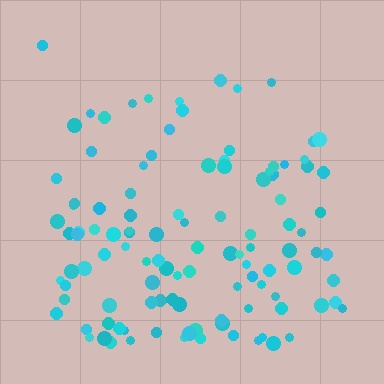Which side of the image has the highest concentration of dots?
The bottom.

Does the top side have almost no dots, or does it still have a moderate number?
Still a moderate number, just noticeably fewer than the bottom.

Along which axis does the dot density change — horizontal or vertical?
Vertical.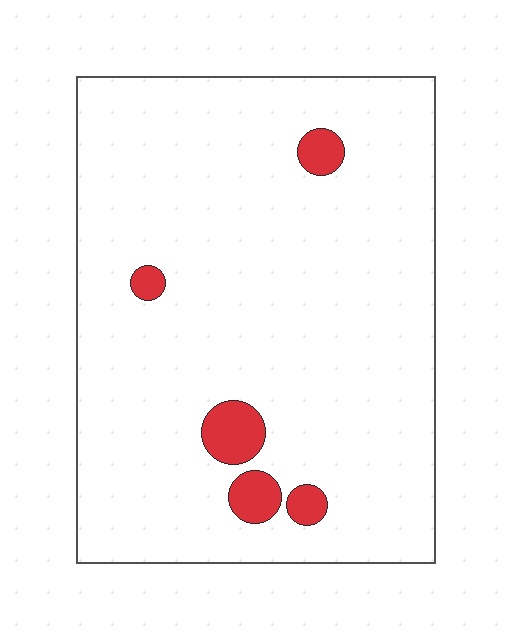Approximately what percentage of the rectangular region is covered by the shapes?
Approximately 5%.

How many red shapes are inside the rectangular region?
5.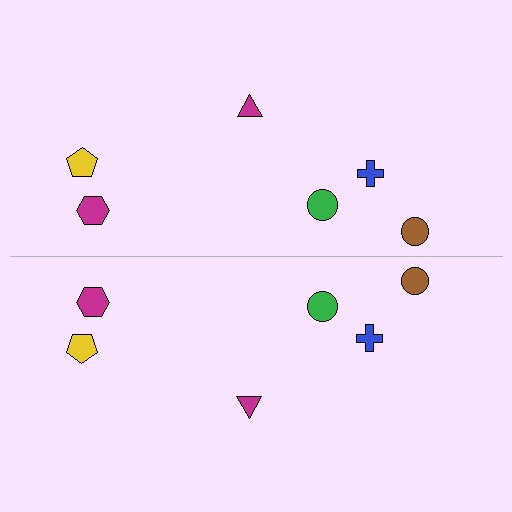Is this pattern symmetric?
Yes, this pattern has bilateral (reflection) symmetry.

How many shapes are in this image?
There are 12 shapes in this image.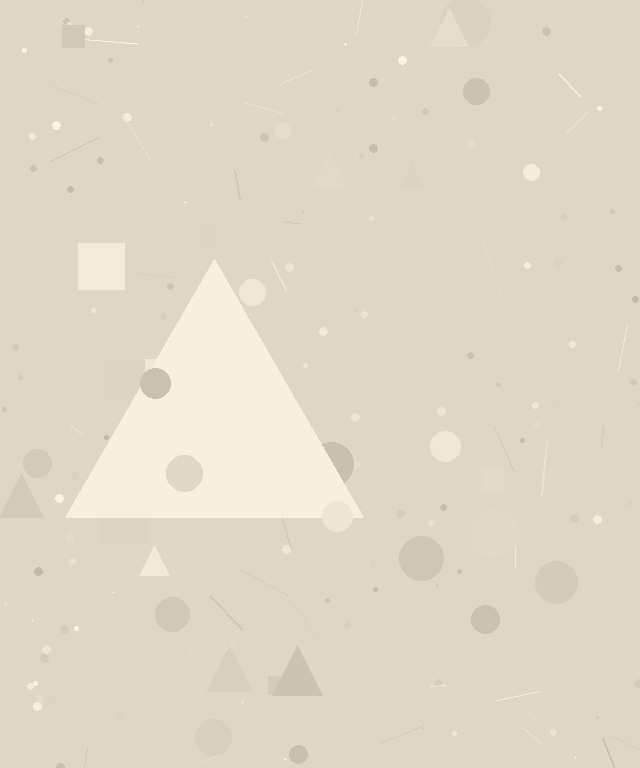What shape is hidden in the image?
A triangle is hidden in the image.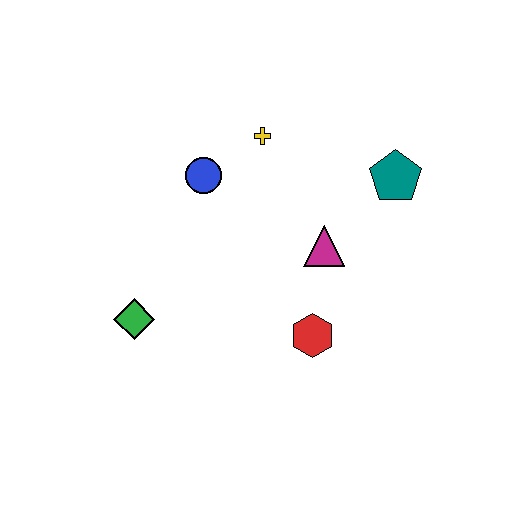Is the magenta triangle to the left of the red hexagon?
No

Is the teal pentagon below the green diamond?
No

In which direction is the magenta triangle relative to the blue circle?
The magenta triangle is to the right of the blue circle.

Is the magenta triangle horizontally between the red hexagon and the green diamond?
No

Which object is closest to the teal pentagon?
The magenta triangle is closest to the teal pentagon.